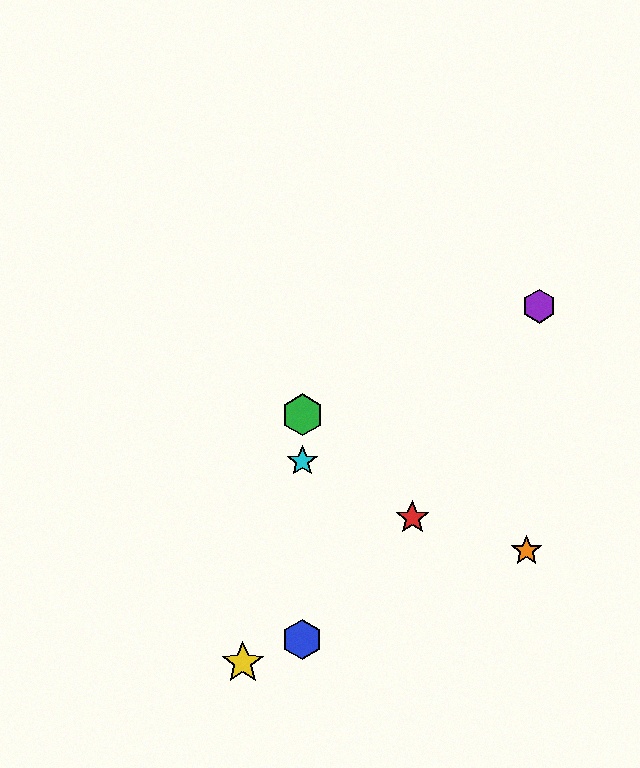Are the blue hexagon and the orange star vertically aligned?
No, the blue hexagon is at x≈302 and the orange star is at x≈527.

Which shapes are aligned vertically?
The blue hexagon, the green hexagon, the cyan star are aligned vertically.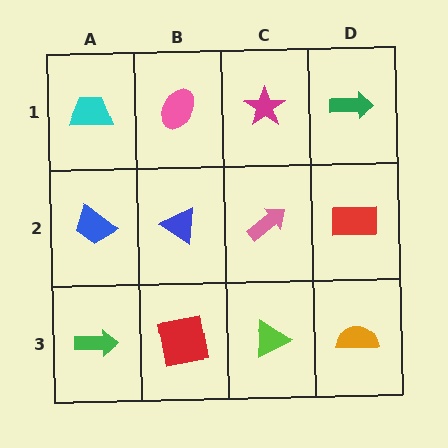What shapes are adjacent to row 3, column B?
A blue triangle (row 2, column B), a green arrow (row 3, column A), a lime triangle (row 3, column C).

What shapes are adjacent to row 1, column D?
A red rectangle (row 2, column D), a magenta star (row 1, column C).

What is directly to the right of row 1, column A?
A pink ellipse.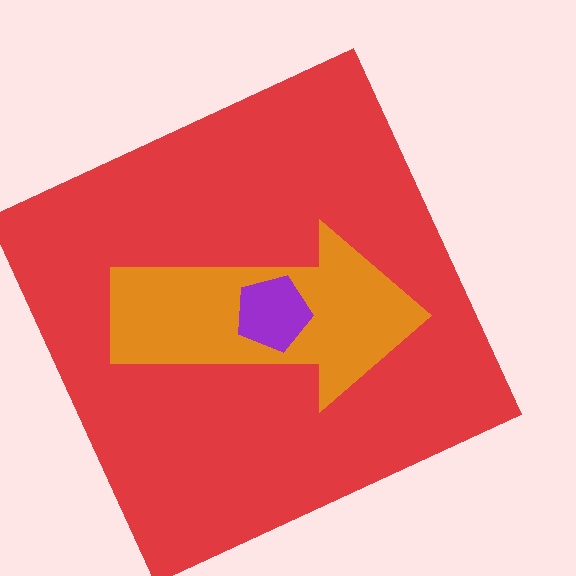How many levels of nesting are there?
3.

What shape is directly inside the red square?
The orange arrow.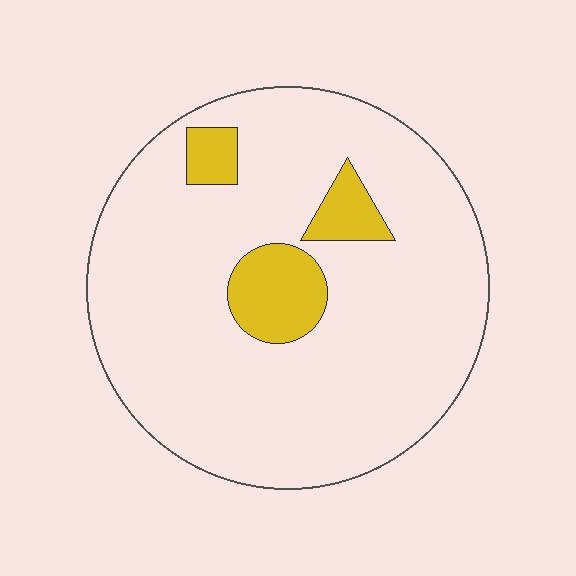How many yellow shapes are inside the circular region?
3.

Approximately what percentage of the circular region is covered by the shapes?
Approximately 10%.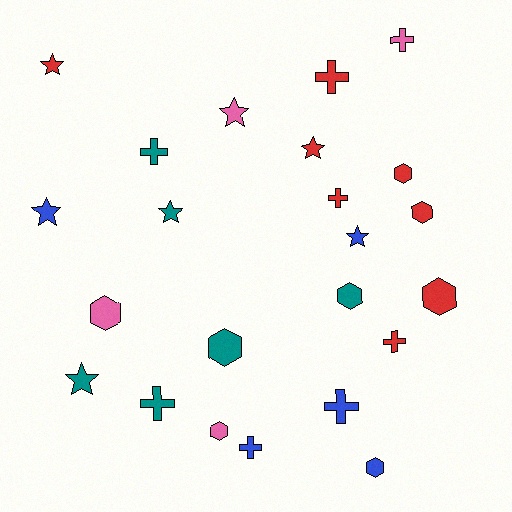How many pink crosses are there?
There is 1 pink cross.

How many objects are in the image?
There are 23 objects.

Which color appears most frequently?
Red, with 8 objects.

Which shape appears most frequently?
Cross, with 8 objects.